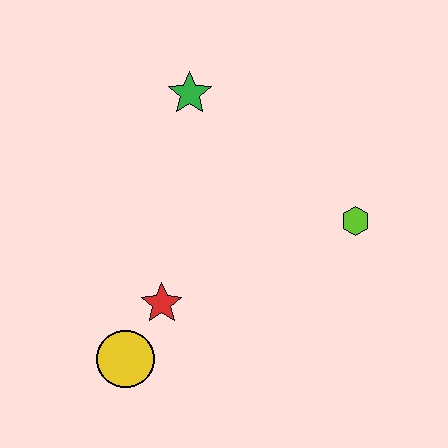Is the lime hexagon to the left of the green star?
No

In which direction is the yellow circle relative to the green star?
The yellow circle is below the green star.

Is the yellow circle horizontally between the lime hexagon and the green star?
No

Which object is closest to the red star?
The yellow circle is closest to the red star.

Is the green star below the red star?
No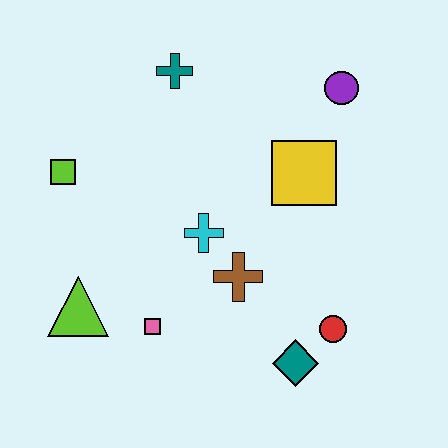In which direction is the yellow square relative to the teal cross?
The yellow square is to the right of the teal cross.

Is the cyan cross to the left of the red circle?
Yes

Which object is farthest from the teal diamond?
The teal cross is farthest from the teal diamond.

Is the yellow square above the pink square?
Yes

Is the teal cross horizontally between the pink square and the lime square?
No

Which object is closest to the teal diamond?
The red circle is closest to the teal diamond.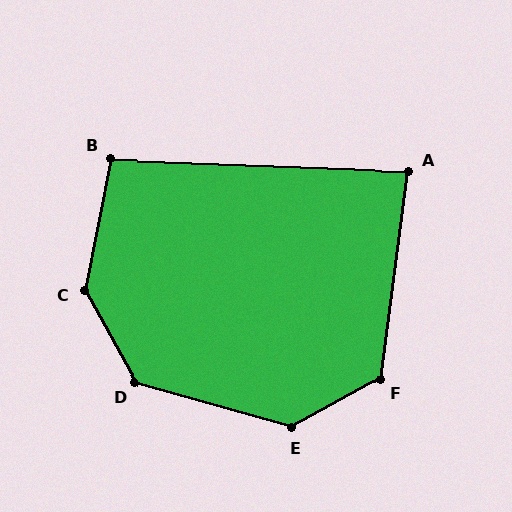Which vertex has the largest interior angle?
C, at approximately 140 degrees.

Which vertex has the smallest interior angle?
A, at approximately 85 degrees.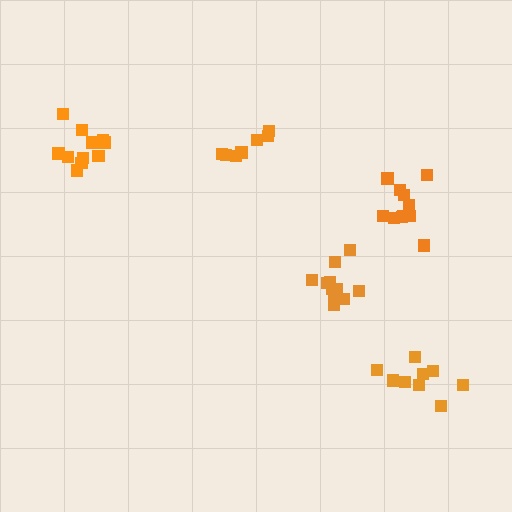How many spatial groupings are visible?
There are 5 spatial groupings.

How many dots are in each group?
Group 1: 11 dots, Group 2: 9 dots, Group 3: 11 dots, Group 4: 7 dots, Group 5: 11 dots (49 total).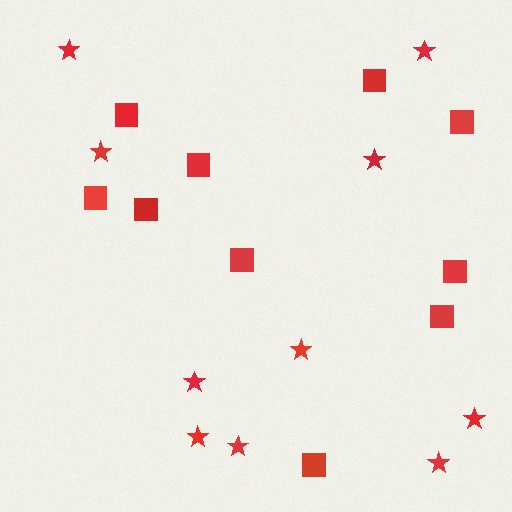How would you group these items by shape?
There are 2 groups: one group of stars (10) and one group of squares (10).